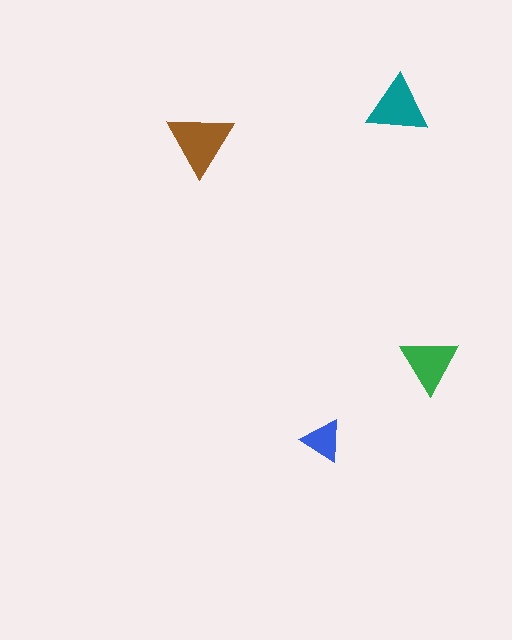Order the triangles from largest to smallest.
the brown one, the teal one, the green one, the blue one.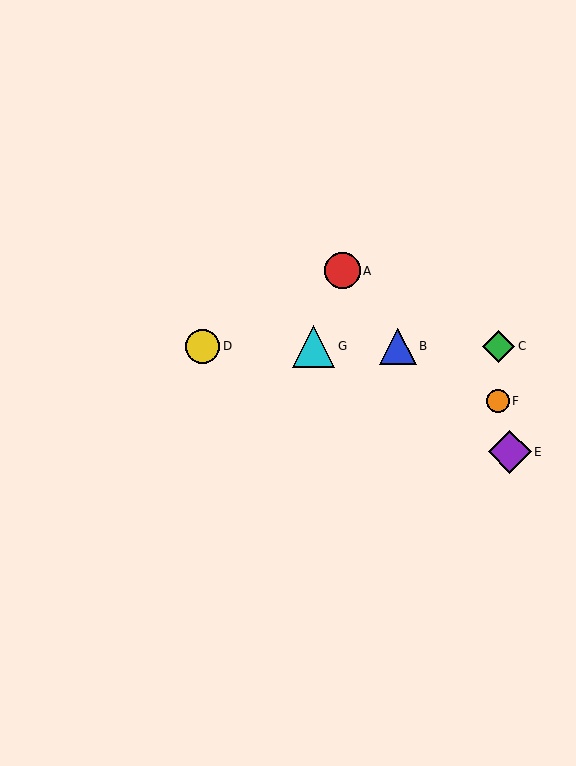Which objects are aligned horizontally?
Objects B, C, D, G are aligned horizontally.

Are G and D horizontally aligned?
Yes, both are at y≈346.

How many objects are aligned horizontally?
4 objects (B, C, D, G) are aligned horizontally.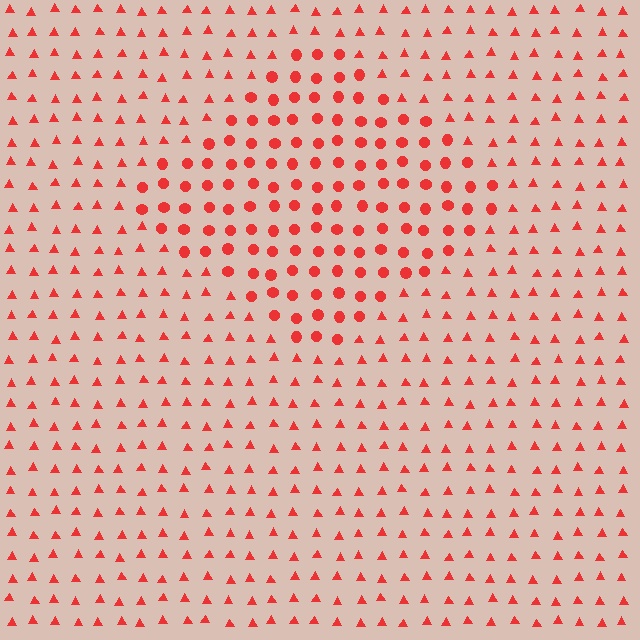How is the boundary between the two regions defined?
The boundary is defined by a change in element shape: circles inside vs. triangles outside. All elements share the same color and spacing.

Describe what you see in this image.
The image is filled with small red elements arranged in a uniform grid. A diamond-shaped region contains circles, while the surrounding area contains triangles. The boundary is defined purely by the change in element shape.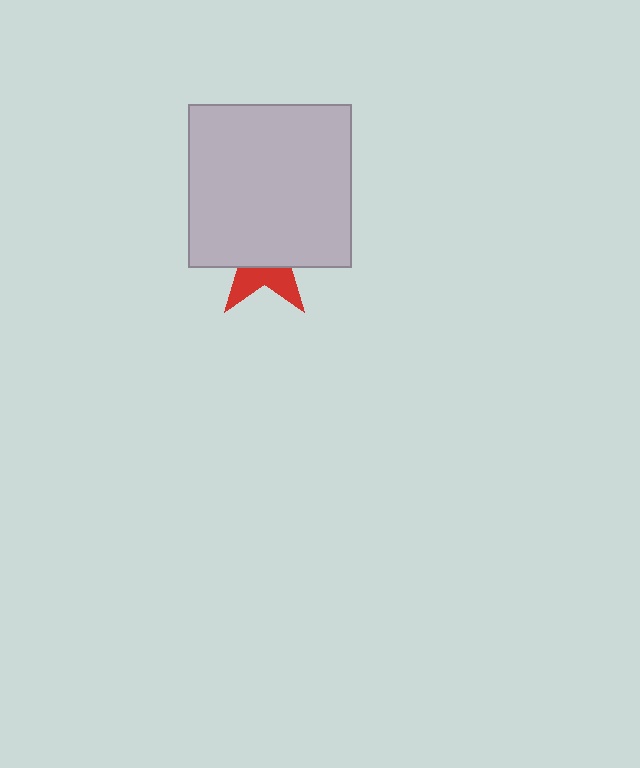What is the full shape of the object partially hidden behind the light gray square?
The partially hidden object is a red star.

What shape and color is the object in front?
The object in front is a light gray square.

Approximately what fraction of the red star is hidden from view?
Roughly 65% of the red star is hidden behind the light gray square.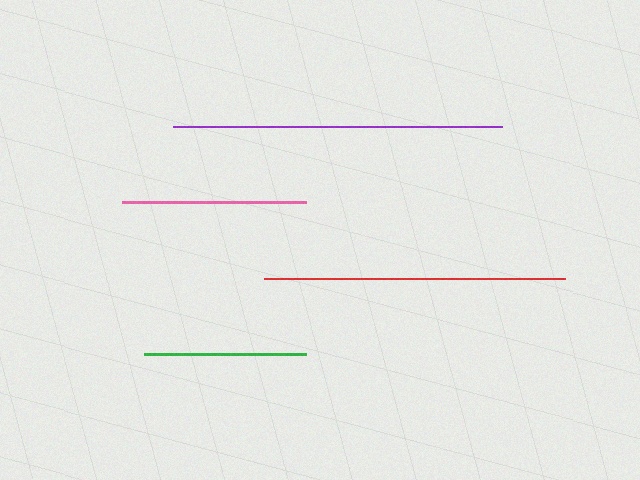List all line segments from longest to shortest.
From longest to shortest: purple, red, pink, green.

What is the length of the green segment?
The green segment is approximately 162 pixels long.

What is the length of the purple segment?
The purple segment is approximately 329 pixels long.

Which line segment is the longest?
The purple line is the longest at approximately 329 pixels.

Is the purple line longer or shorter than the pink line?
The purple line is longer than the pink line.